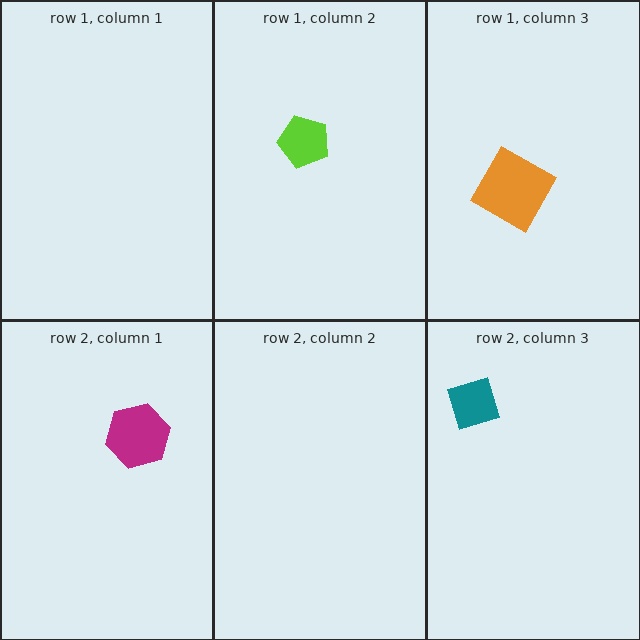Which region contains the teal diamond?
The row 2, column 3 region.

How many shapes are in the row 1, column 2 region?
1.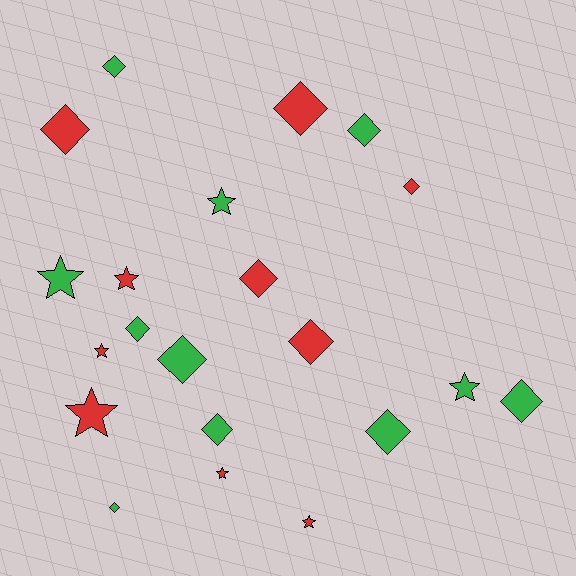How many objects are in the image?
There are 21 objects.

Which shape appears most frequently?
Diamond, with 13 objects.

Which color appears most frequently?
Green, with 11 objects.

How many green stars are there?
There are 3 green stars.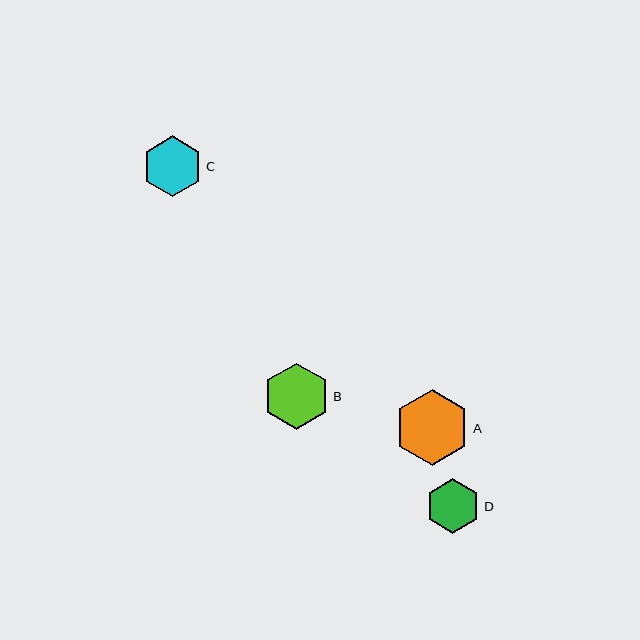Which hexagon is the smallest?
Hexagon D is the smallest with a size of approximately 55 pixels.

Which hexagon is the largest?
Hexagon A is the largest with a size of approximately 76 pixels.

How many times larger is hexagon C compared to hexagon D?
Hexagon C is approximately 1.1 times the size of hexagon D.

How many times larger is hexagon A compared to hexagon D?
Hexagon A is approximately 1.4 times the size of hexagon D.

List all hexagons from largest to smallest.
From largest to smallest: A, B, C, D.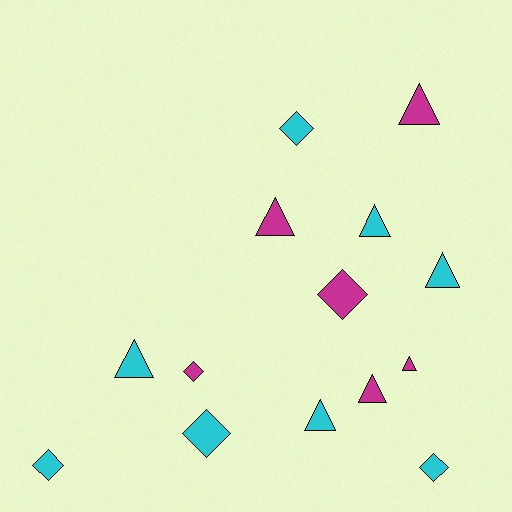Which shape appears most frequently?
Triangle, with 8 objects.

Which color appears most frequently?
Cyan, with 8 objects.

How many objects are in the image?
There are 14 objects.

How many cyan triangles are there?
There are 4 cyan triangles.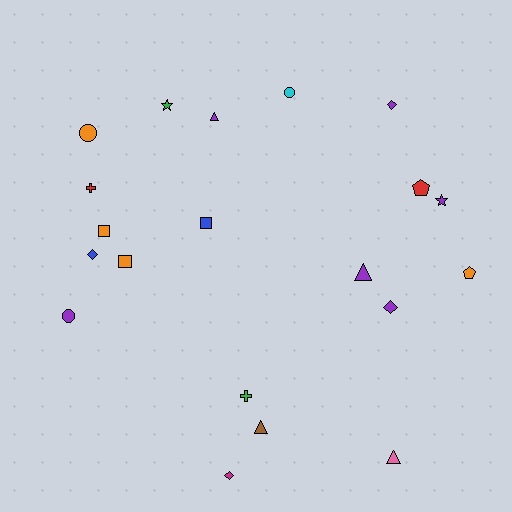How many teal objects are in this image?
There are no teal objects.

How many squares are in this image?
There are 3 squares.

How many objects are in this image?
There are 20 objects.